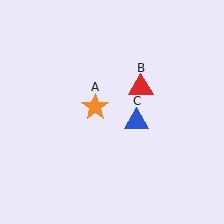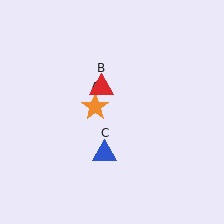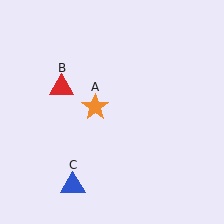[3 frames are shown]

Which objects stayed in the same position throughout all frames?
Orange star (object A) remained stationary.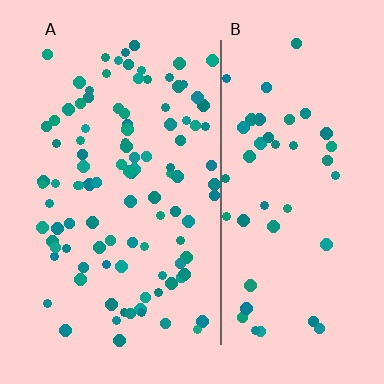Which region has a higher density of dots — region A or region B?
A (the left).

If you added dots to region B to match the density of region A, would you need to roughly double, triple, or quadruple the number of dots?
Approximately double.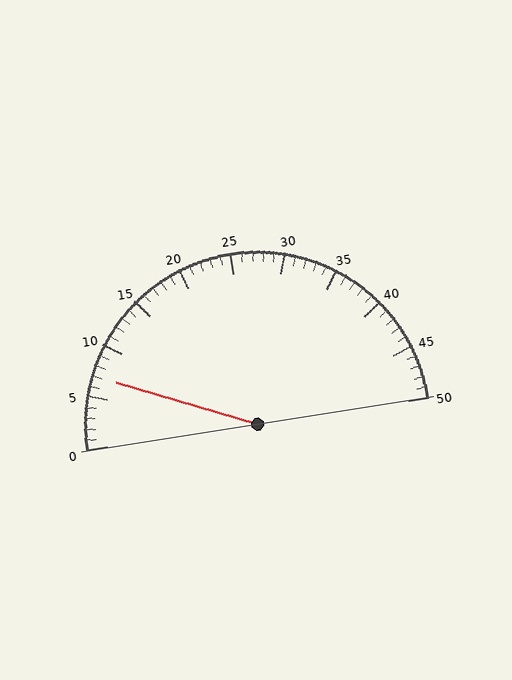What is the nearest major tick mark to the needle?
The nearest major tick mark is 5.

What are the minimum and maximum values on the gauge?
The gauge ranges from 0 to 50.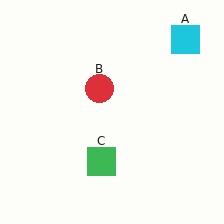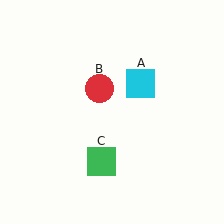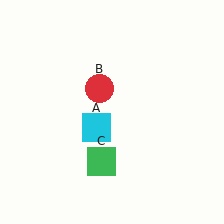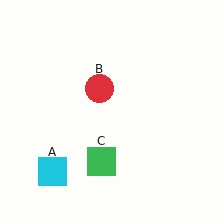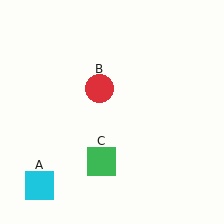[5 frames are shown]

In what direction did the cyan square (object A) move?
The cyan square (object A) moved down and to the left.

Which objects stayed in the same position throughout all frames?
Red circle (object B) and green square (object C) remained stationary.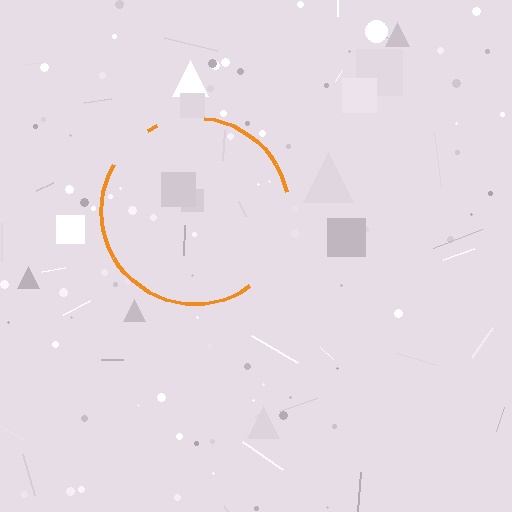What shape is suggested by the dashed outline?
The dashed outline suggests a circle.